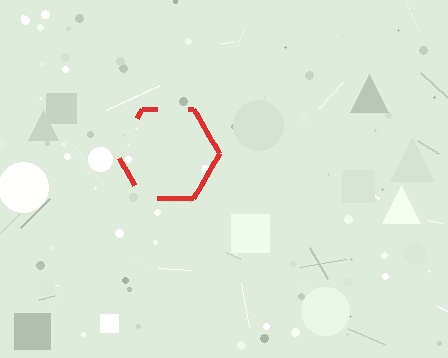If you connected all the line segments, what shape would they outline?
They would outline a hexagon.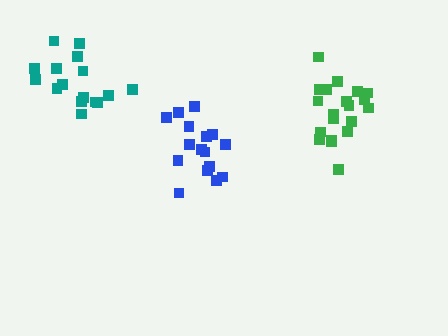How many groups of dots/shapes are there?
There are 3 groups.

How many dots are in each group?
Group 1: 16 dots, Group 2: 16 dots, Group 3: 20 dots (52 total).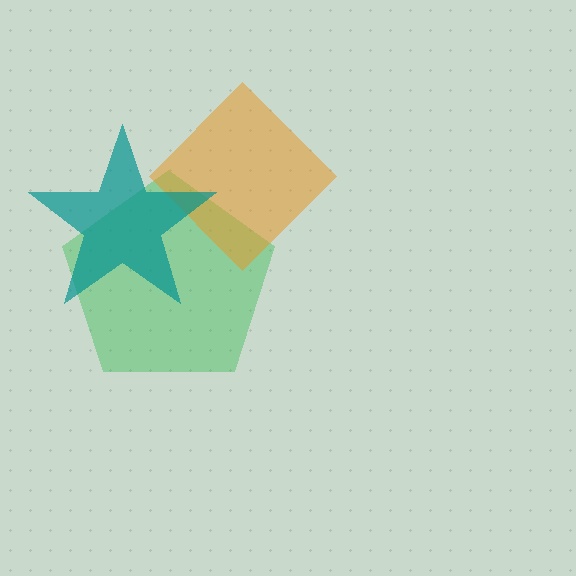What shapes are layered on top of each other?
The layered shapes are: a green pentagon, an orange diamond, a teal star.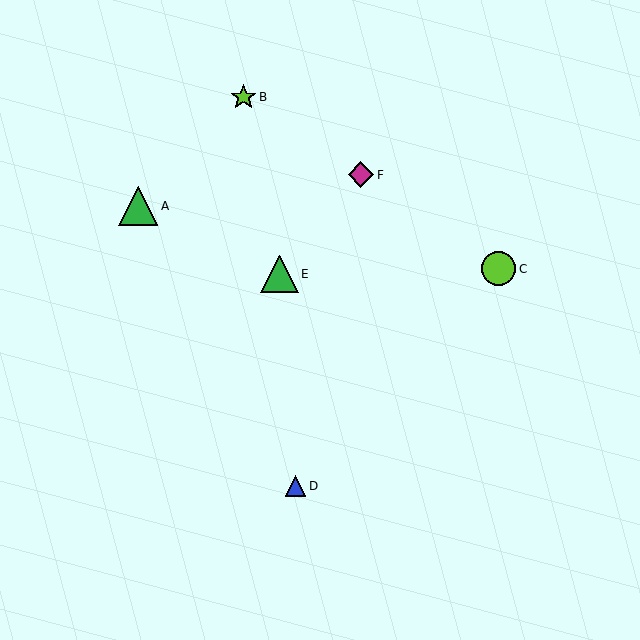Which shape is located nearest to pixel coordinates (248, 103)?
The lime star (labeled B) at (244, 97) is nearest to that location.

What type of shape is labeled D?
Shape D is a blue triangle.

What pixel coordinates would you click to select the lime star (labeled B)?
Click at (244, 97) to select the lime star B.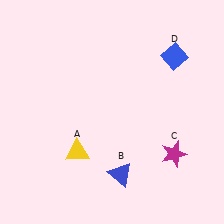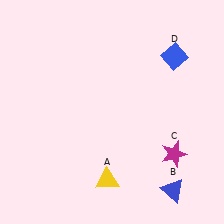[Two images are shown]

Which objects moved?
The objects that moved are: the yellow triangle (A), the blue triangle (B).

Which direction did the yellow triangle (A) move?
The yellow triangle (A) moved right.